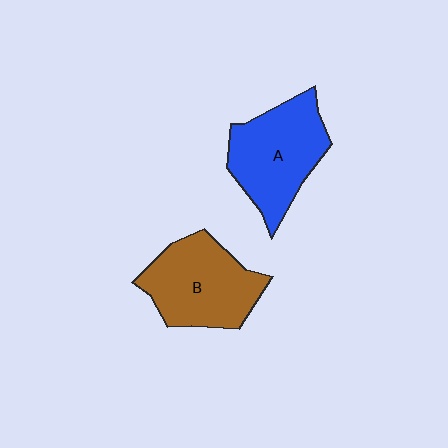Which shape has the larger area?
Shape B (brown).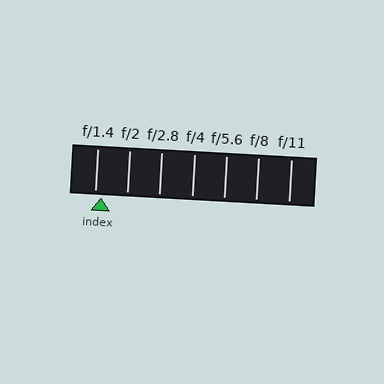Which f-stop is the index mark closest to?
The index mark is closest to f/1.4.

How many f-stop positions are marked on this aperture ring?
There are 7 f-stop positions marked.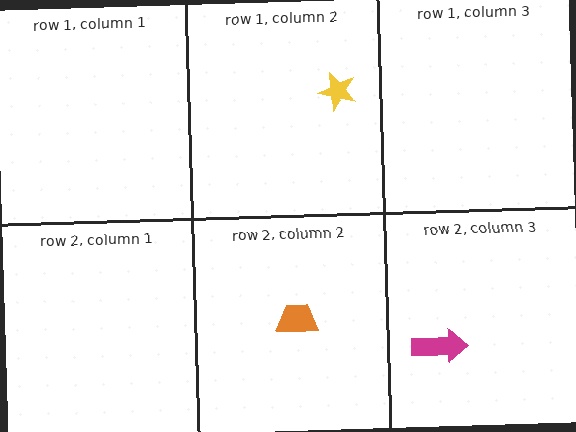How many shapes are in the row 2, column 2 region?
1.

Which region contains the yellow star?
The row 1, column 2 region.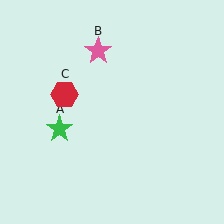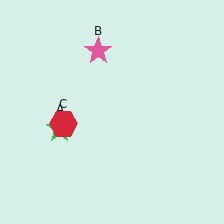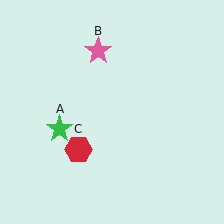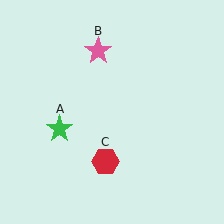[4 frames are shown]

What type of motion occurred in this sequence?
The red hexagon (object C) rotated counterclockwise around the center of the scene.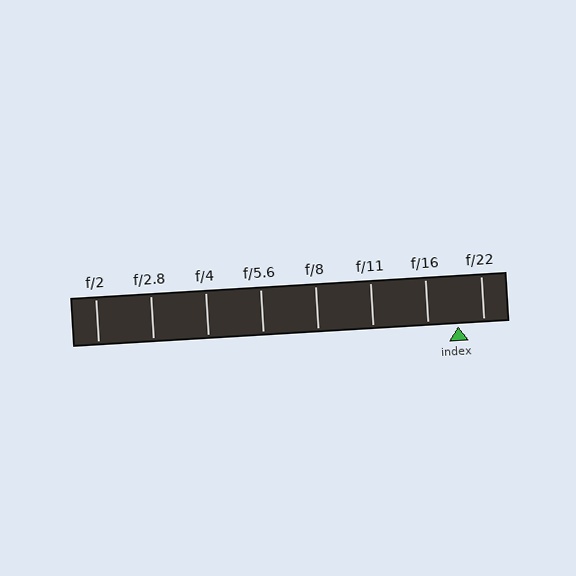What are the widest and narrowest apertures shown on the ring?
The widest aperture shown is f/2 and the narrowest is f/22.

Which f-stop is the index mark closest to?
The index mark is closest to f/22.